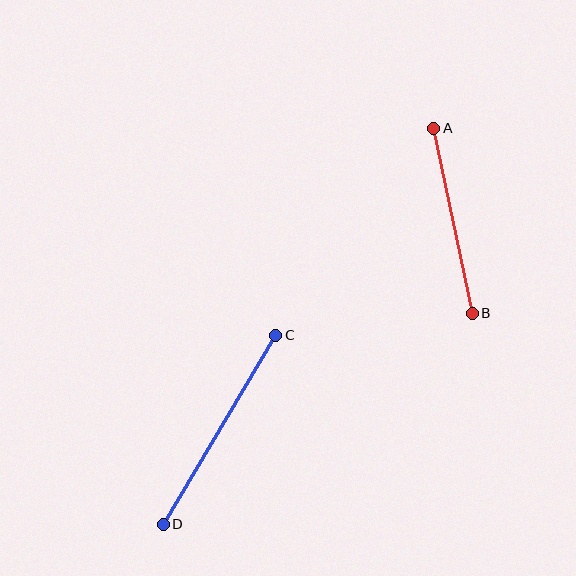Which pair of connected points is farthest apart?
Points C and D are farthest apart.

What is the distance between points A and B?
The distance is approximately 189 pixels.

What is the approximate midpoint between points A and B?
The midpoint is at approximately (453, 221) pixels.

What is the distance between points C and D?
The distance is approximately 220 pixels.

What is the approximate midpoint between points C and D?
The midpoint is at approximately (220, 430) pixels.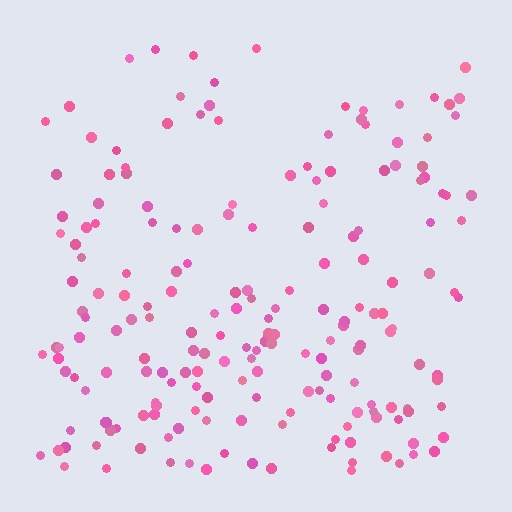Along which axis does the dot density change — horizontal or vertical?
Vertical.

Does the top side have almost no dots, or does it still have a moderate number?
Still a moderate number, just noticeably fewer than the bottom.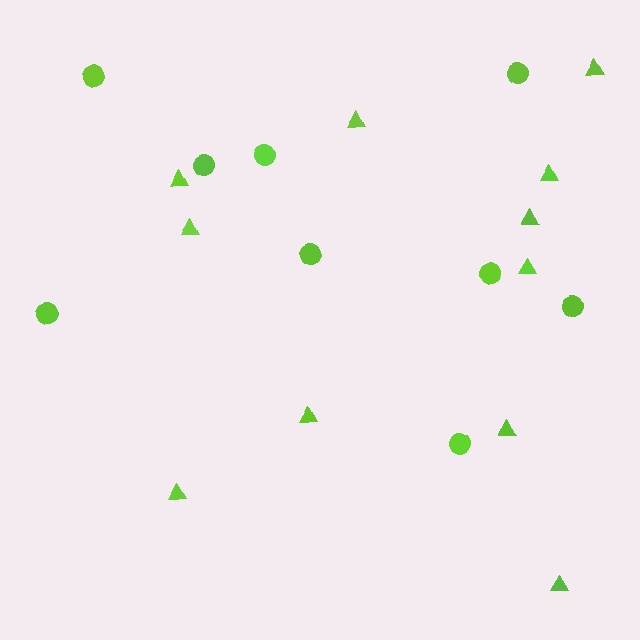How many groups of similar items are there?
There are 2 groups: one group of triangles (11) and one group of circles (9).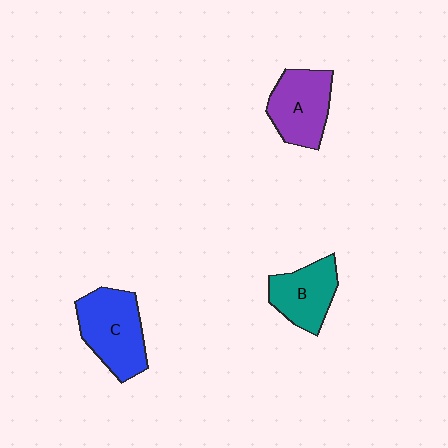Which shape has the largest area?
Shape C (blue).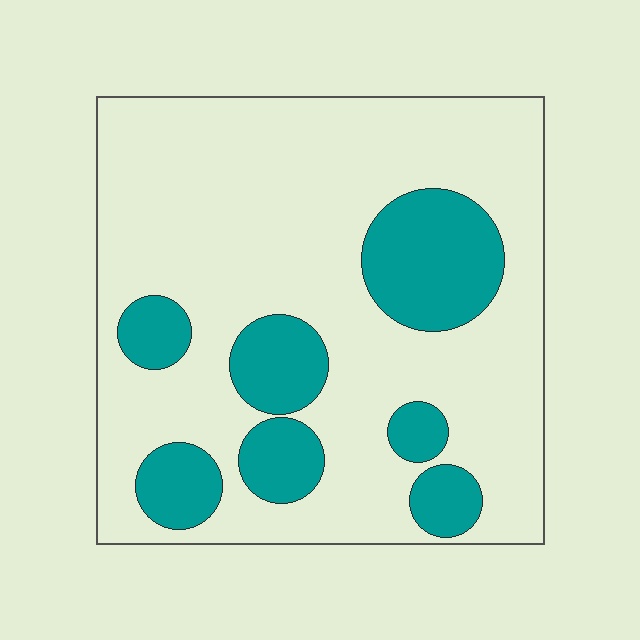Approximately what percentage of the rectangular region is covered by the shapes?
Approximately 25%.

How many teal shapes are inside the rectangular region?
7.